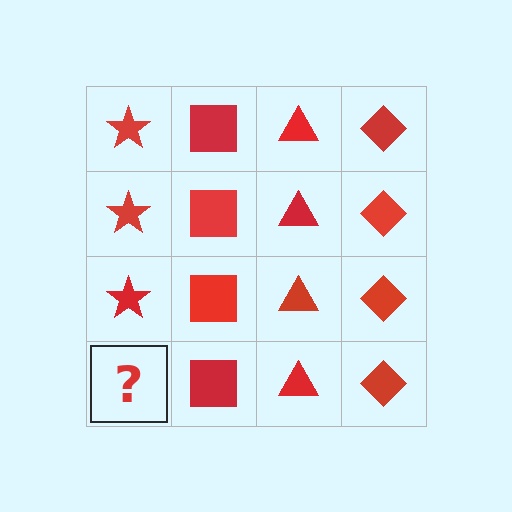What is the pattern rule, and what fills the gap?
The rule is that each column has a consistent shape. The gap should be filled with a red star.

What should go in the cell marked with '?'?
The missing cell should contain a red star.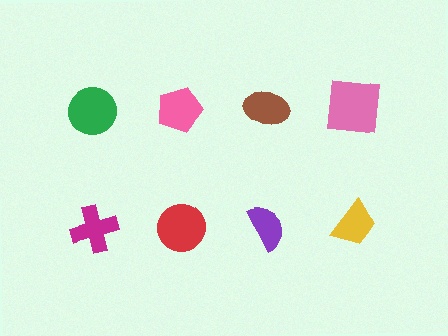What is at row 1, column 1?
A green circle.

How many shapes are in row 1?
4 shapes.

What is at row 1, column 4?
A pink square.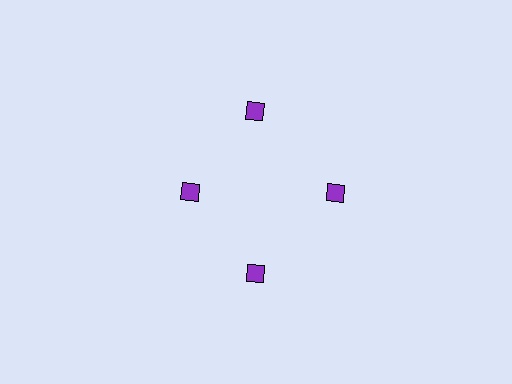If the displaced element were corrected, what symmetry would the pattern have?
It would have 4-fold rotational symmetry — the pattern would map onto itself every 90 degrees.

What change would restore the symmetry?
The symmetry would be restored by moving it outward, back onto the ring so that all 4 diamonds sit at equal angles and equal distance from the center.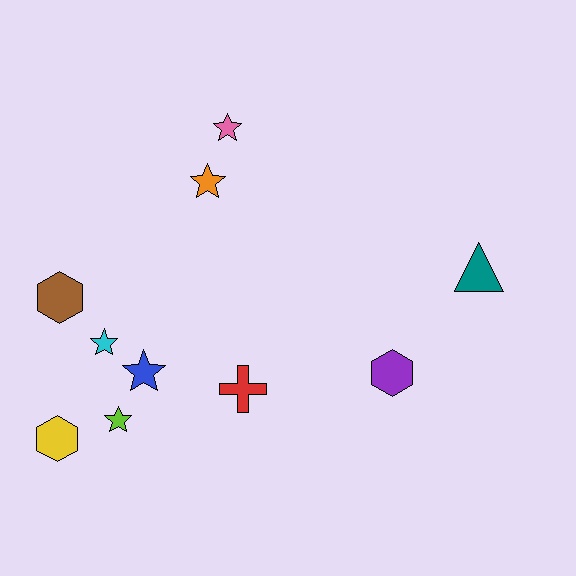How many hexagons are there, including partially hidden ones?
There are 3 hexagons.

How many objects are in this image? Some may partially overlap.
There are 10 objects.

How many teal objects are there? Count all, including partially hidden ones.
There is 1 teal object.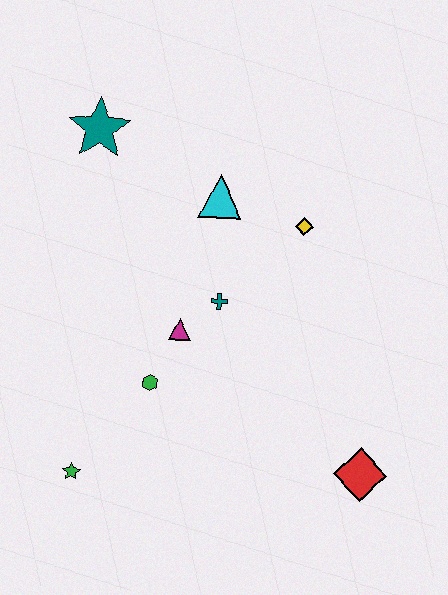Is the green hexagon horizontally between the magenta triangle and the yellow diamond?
No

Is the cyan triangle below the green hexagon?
No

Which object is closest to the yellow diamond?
The cyan triangle is closest to the yellow diamond.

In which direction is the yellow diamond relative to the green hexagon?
The yellow diamond is above the green hexagon.